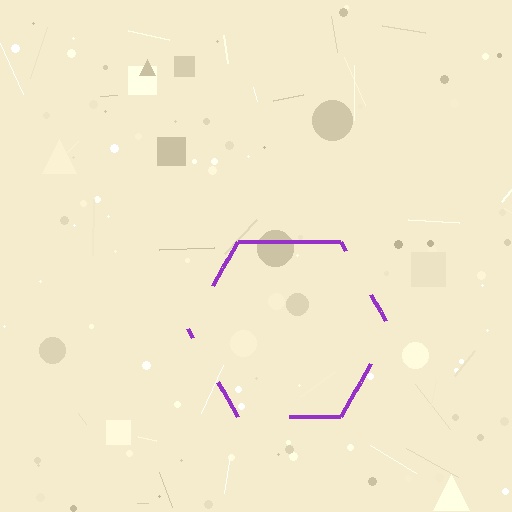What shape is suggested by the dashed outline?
The dashed outline suggests a hexagon.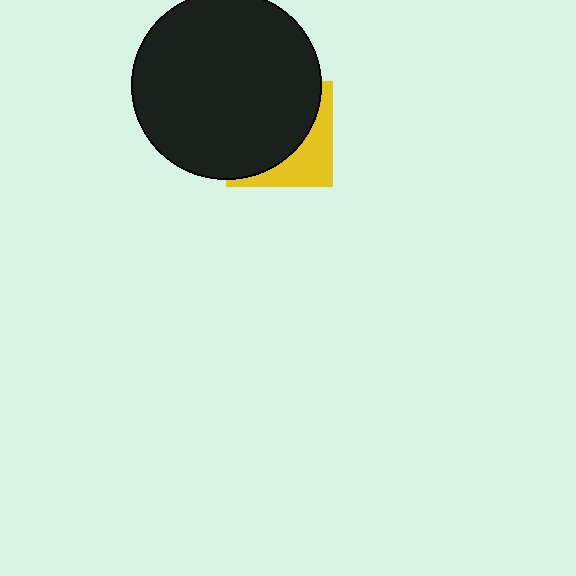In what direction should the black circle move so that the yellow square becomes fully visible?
The black circle should move toward the upper-left. That is the shortest direction to clear the overlap and leave the yellow square fully visible.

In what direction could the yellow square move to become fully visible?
The yellow square could move toward the lower-right. That would shift it out from behind the black circle entirely.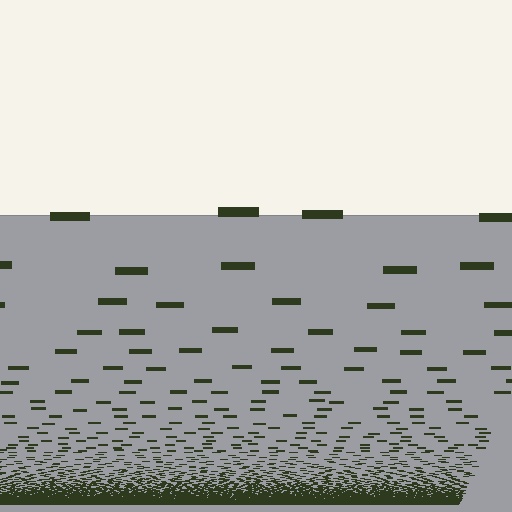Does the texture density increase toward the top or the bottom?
Density increases toward the bottom.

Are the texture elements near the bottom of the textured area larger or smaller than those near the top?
Smaller. The gradient is inverted — elements near the bottom are smaller and denser.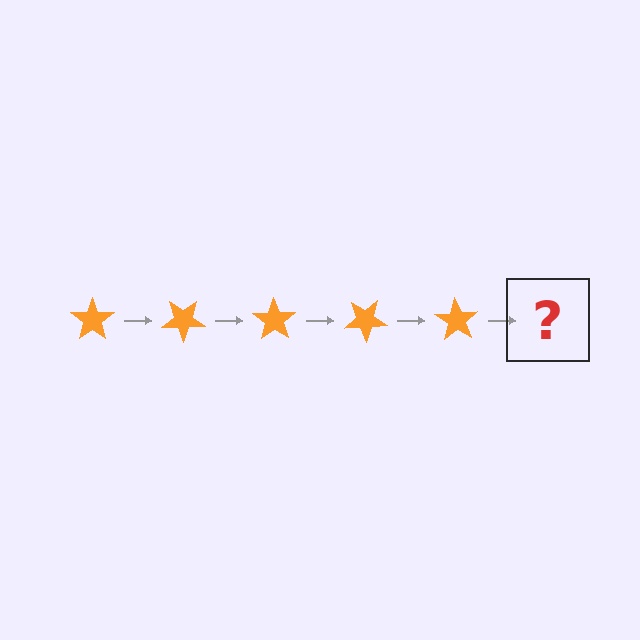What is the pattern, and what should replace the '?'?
The pattern is that the star rotates 35 degrees each step. The '?' should be an orange star rotated 175 degrees.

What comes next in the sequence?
The next element should be an orange star rotated 175 degrees.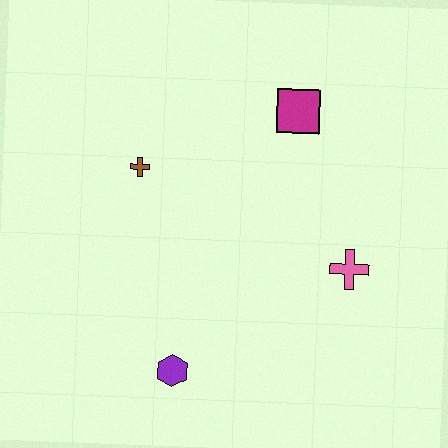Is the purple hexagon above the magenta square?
No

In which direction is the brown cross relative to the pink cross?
The brown cross is to the left of the pink cross.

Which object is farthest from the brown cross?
The pink cross is farthest from the brown cross.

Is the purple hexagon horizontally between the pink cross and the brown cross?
Yes